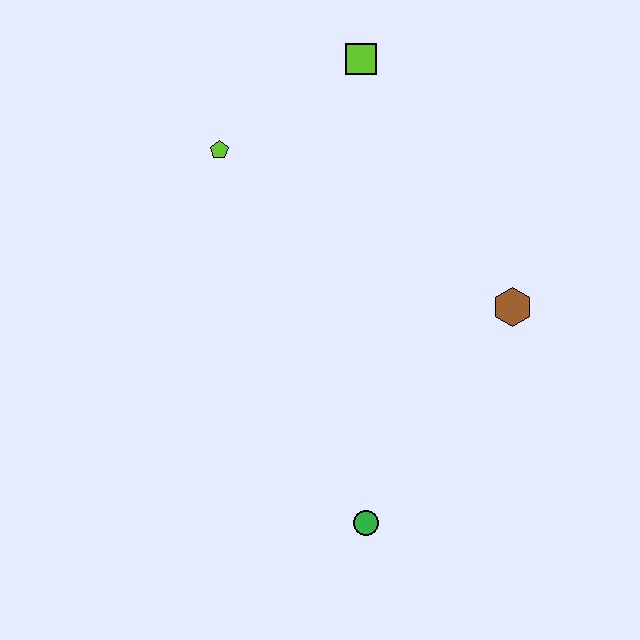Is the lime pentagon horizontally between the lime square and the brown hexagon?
No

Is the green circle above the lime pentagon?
No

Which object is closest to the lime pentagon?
The lime square is closest to the lime pentagon.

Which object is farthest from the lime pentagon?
The green circle is farthest from the lime pentagon.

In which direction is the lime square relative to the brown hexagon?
The lime square is above the brown hexagon.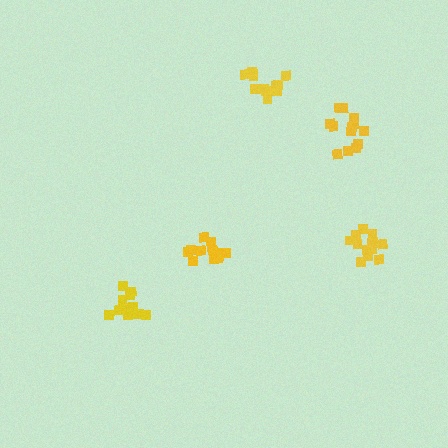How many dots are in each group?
Group 1: 13 dots, Group 2: 13 dots, Group 3: 12 dots, Group 4: 13 dots, Group 5: 16 dots (67 total).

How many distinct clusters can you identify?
There are 5 distinct clusters.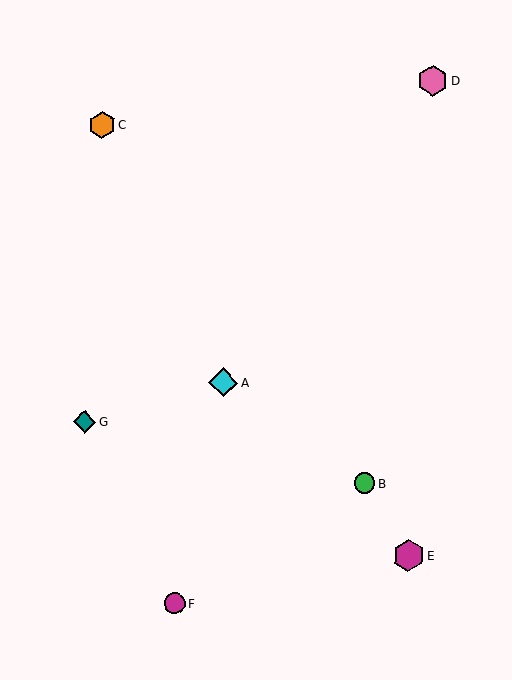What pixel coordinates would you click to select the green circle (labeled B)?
Click at (365, 483) to select the green circle B.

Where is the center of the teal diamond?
The center of the teal diamond is at (85, 422).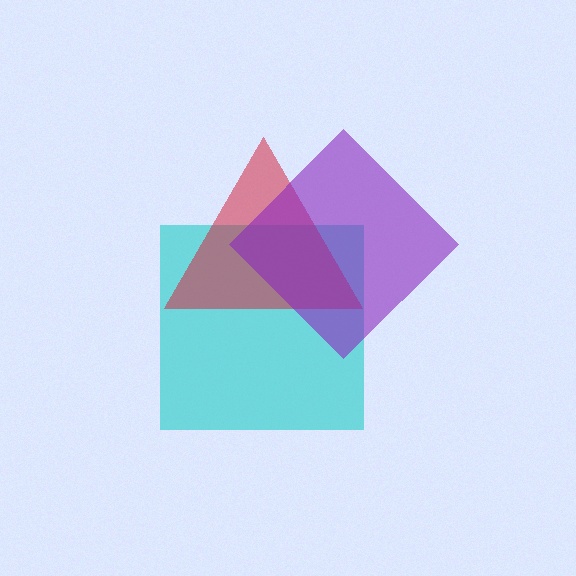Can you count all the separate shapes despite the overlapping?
Yes, there are 3 separate shapes.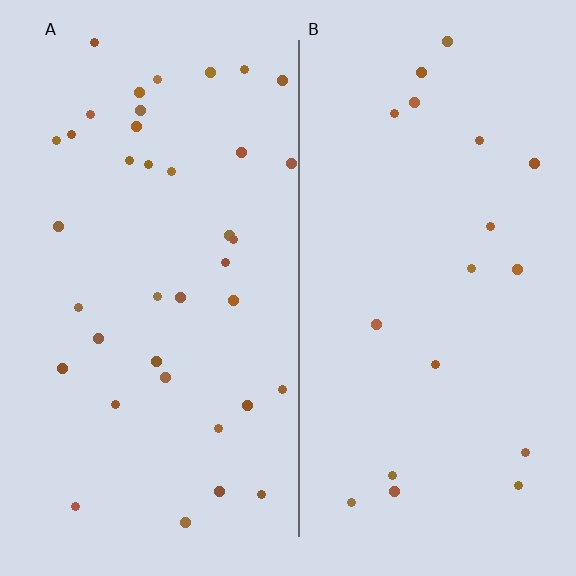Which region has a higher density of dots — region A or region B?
A (the left).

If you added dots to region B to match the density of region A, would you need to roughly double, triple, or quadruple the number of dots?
Approximately double.